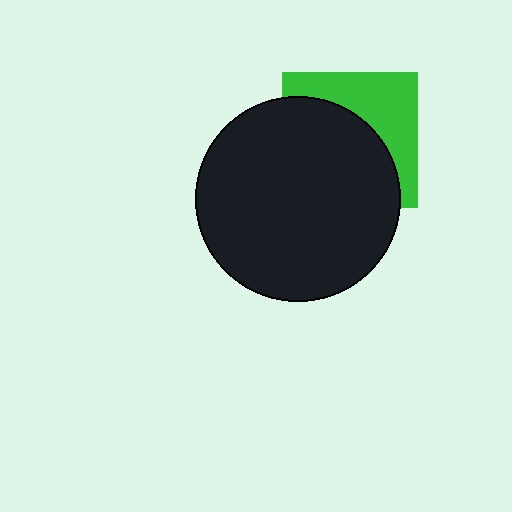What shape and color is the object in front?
The object in front is a black circle.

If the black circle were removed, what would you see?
You would see the complete green square.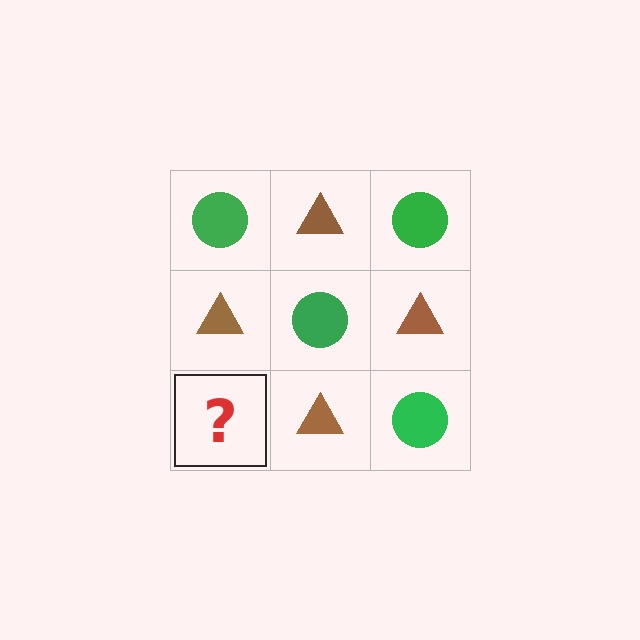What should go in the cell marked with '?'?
The missing cell should contain a green circle.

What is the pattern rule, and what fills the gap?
The rule is that it alternates green circle and brown triangle in a checkerboard pattern. The gap should be filled with a green circle.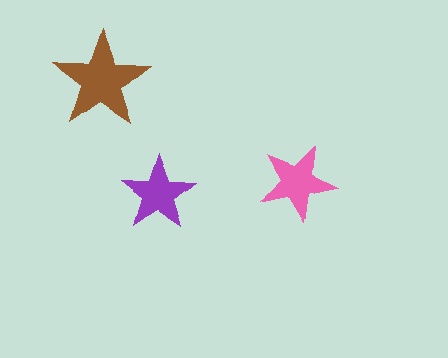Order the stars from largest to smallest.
the brown one, the pink one, the purple one.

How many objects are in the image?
There are 3 objects in the image.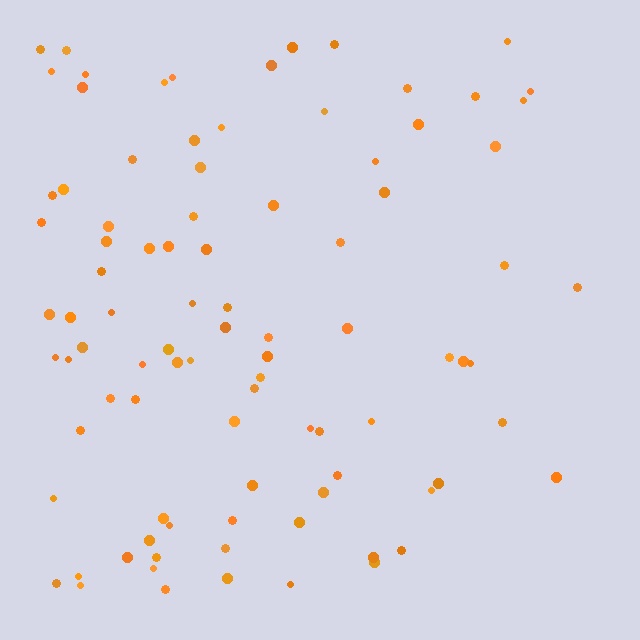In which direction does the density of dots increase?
From right to left, with the left side densest.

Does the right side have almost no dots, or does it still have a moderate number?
Still a moderate number, just noticeably fewer than the left.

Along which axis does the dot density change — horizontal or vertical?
Horizontal.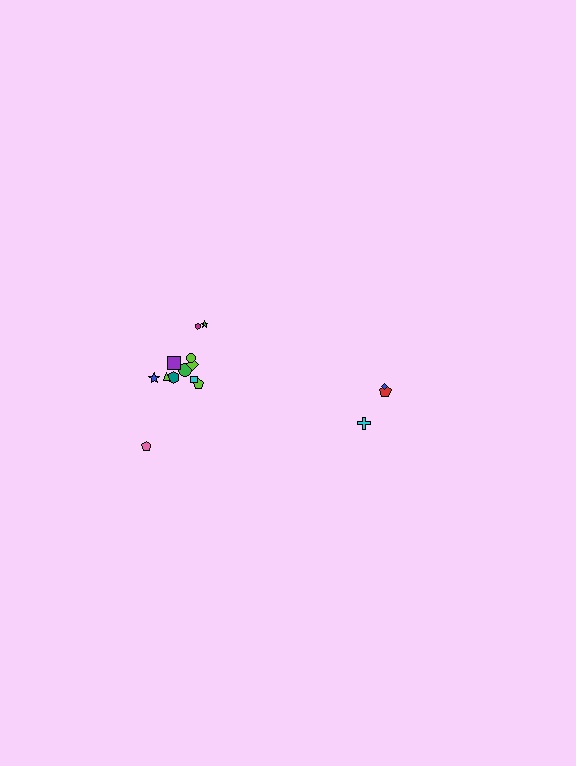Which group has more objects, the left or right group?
The left group.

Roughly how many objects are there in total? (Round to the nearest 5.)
Roughly 15 objects in total.